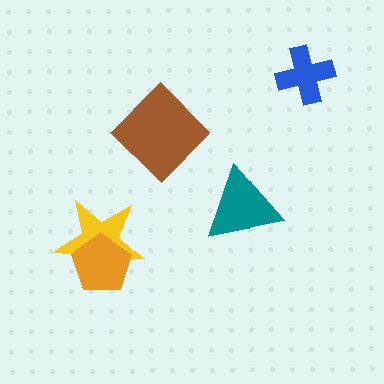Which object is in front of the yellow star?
The orange pentagon is in front of the yellow star.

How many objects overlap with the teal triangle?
0 objects overlap with the teal triangle.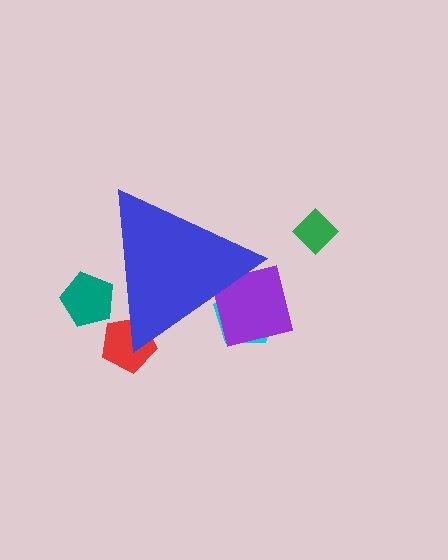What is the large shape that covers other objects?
A blue triangle.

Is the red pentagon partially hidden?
Yes, the red pentagon is partially hidden behind the blue triangle.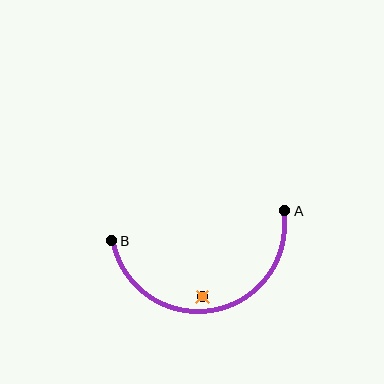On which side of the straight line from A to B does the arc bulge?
The arc bulges below the straight line connecting A and B.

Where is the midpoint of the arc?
The arc midpoint is the point on the curve farthest from the straight line joining A and B. It sits below that line.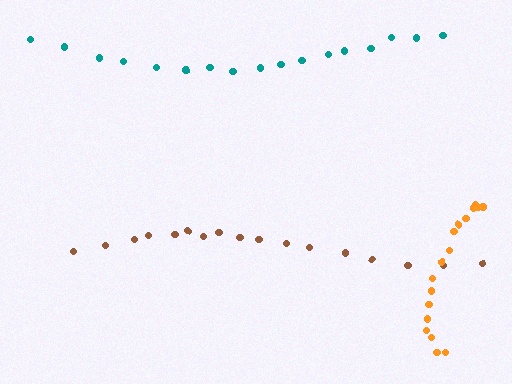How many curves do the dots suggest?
There are 3 distinct paths.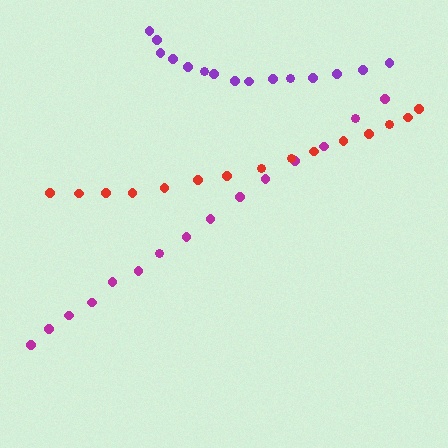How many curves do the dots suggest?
There are 3 distinct paths.